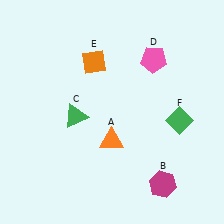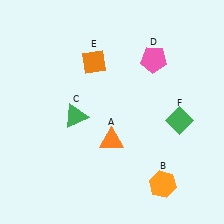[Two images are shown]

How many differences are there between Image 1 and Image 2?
There is 1 difference between the two images.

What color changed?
The hexagon (B) changed from magenta in Image 1 to orange in Image 2.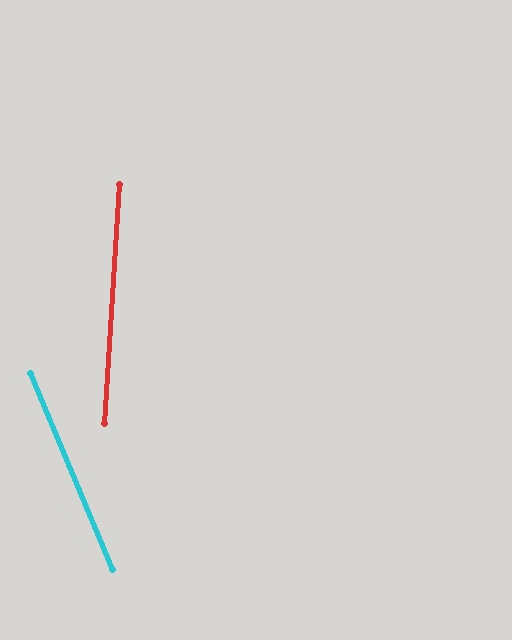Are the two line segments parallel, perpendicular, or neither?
Neither parallel nor perpendicular — they differ by about 26°.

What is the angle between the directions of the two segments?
Approximately 26 degrees.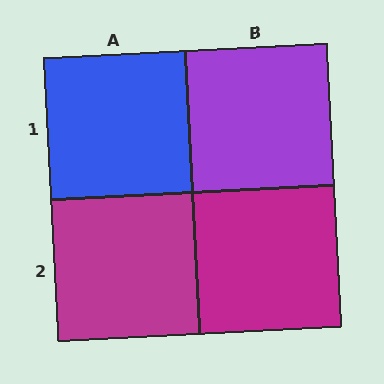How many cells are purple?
1 cell is purple.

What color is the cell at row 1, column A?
Blue.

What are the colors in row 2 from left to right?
Magenta, magenta.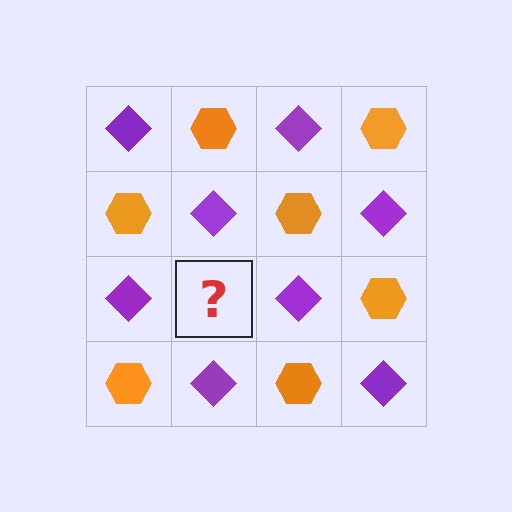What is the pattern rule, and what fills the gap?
The rule is that it alternates purple diamond and orange hexagon in a checkerboard pattern. The gap should be filled with an orange hexagon.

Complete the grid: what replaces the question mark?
The question mark should be replaced with an orange hexagon.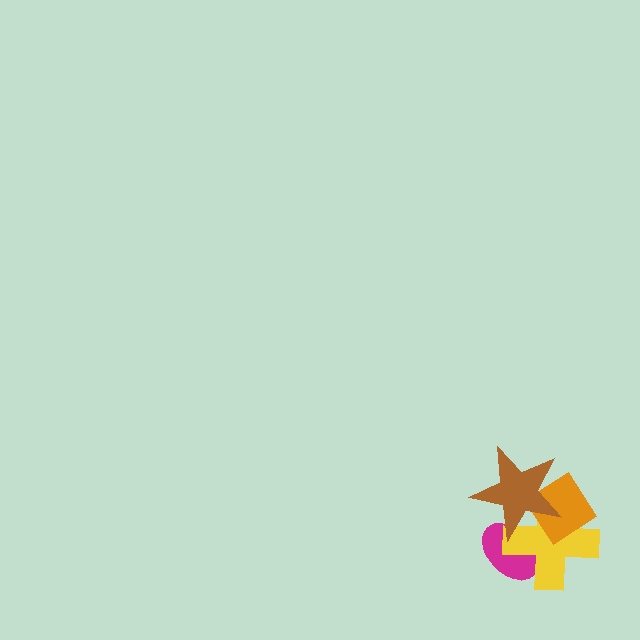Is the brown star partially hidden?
No, no other shape covers it.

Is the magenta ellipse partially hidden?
Yes, it is partially covered by another shape.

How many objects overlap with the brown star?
3 objects overlap with the brown star.